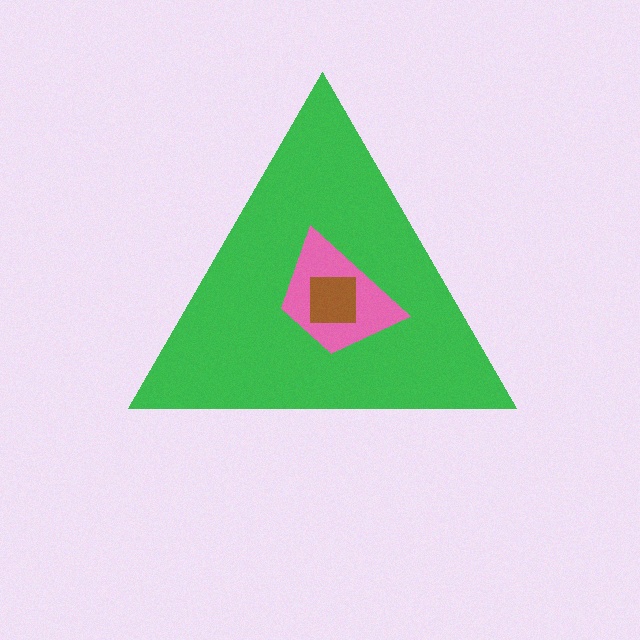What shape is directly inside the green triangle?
The pink trapezoid.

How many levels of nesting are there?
3.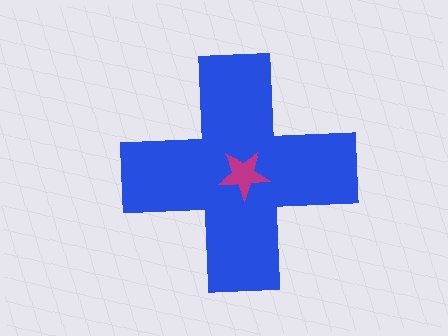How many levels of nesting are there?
2.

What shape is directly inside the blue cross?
The magenta star.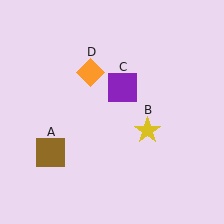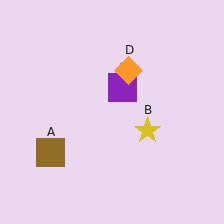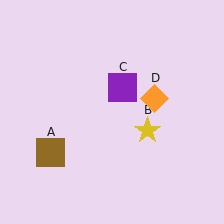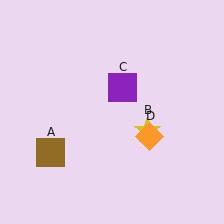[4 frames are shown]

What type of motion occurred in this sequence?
The orange diamond (object D) rotated clockwise around the center of the scene.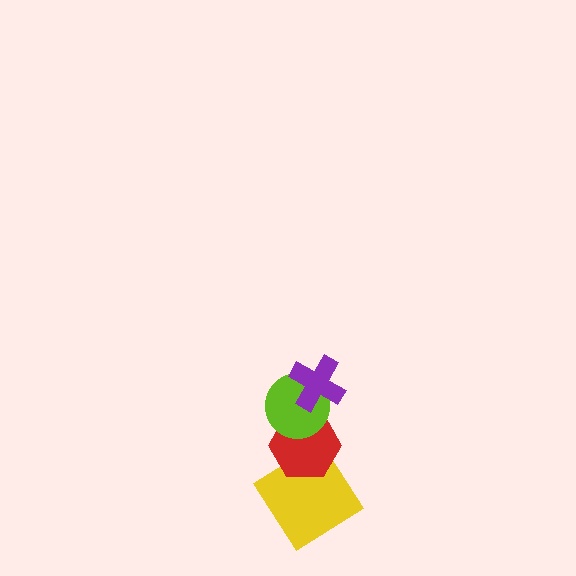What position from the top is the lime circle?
The lime circle is 2nd from the top.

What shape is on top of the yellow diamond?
The red hexagon is on top of the yellow diamond.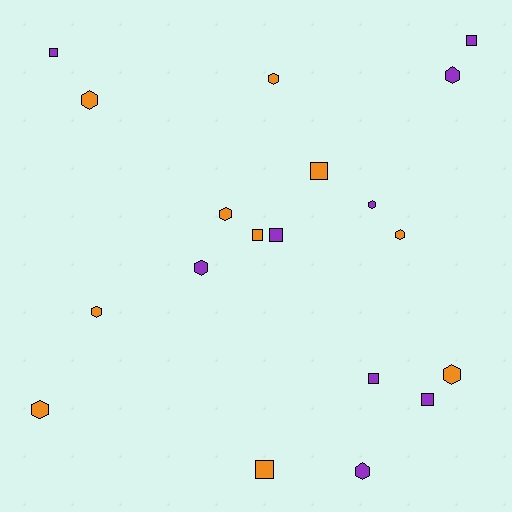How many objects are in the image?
There are 19 objects.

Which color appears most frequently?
Orange, with 10 objects.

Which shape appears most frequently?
Hexagon, with 11 objects.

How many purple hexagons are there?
There are 4 purple hexagons.